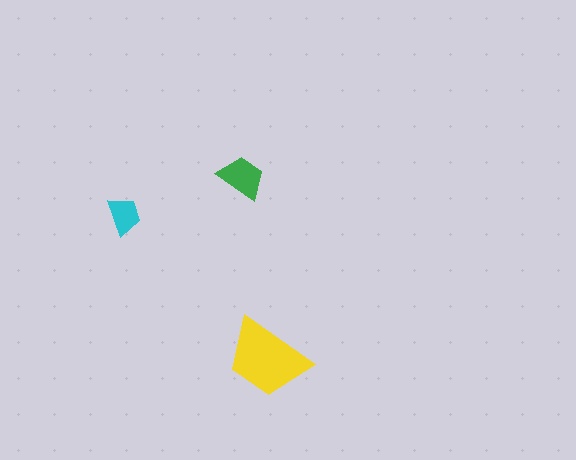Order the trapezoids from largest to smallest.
the yellow one, the green one, the cyan one.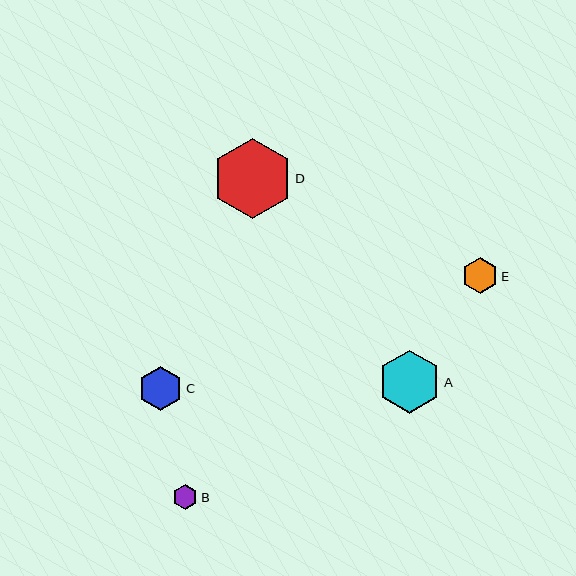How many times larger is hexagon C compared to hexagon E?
Hexagon C is approximately 1.2 times the size of hexagon E.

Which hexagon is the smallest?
Hexagon B is the smallest with a size of approximately 25 pixels.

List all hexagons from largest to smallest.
From largest to smallest: D, A, C, E, B.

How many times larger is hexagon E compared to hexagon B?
Hexagon E is approximately 1.4 times the size of hexagon B.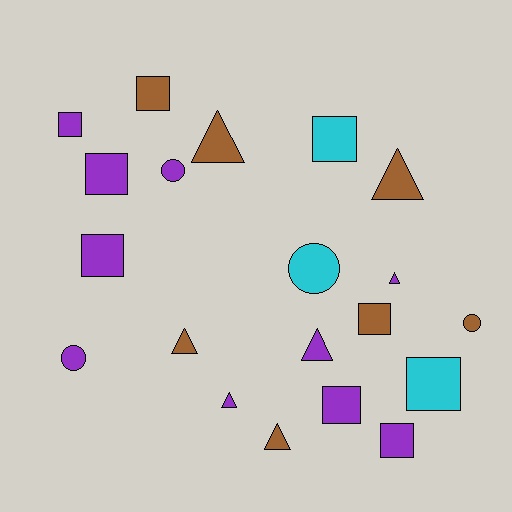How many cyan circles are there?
There is 1 cyan circle.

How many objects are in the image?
There are 20 objects.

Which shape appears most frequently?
Square, with 9 objects.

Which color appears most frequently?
Purple, with 10 objects.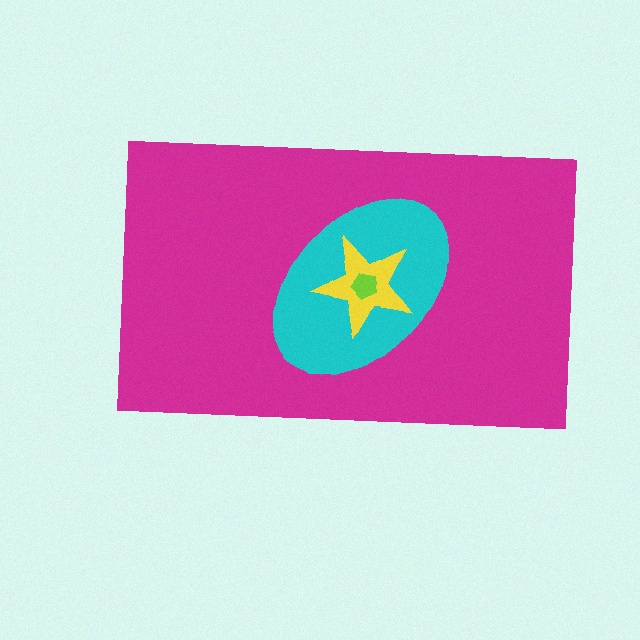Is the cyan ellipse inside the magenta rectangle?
Yes.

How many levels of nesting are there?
4.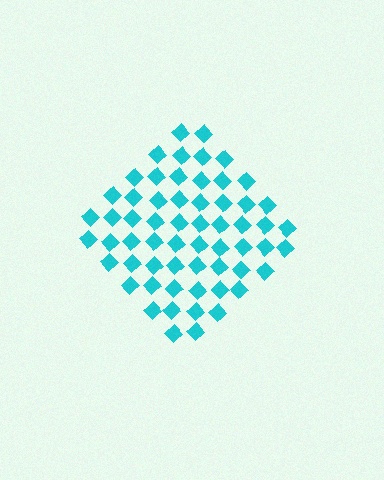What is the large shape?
The large shape is a diamond.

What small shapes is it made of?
It is made of small diamonds.